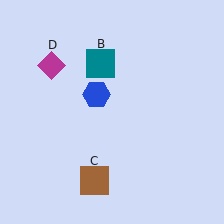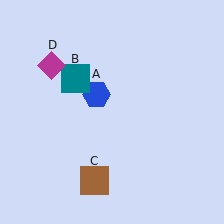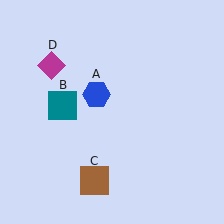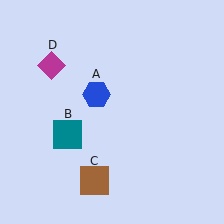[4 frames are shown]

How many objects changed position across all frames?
1 object changed position: teal square (object B).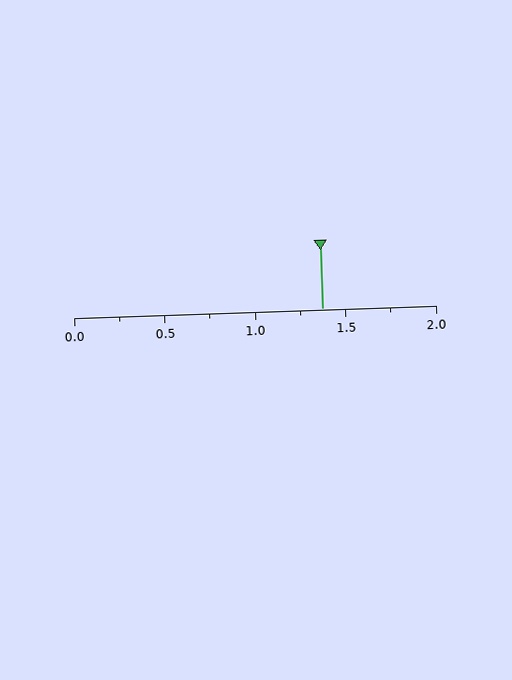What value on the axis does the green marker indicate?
The marker indicates approximately 1.38.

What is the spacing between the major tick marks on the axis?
The major ticks are spaced 0.5 apart.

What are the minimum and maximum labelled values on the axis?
The axis runs from 0.0 to 2.0.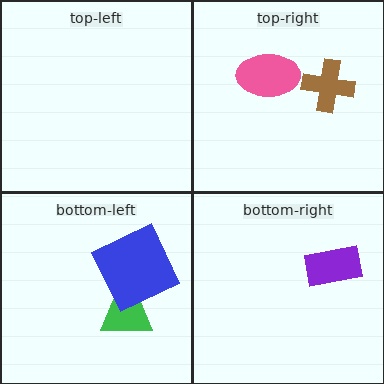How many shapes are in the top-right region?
2.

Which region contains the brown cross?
The top-right region.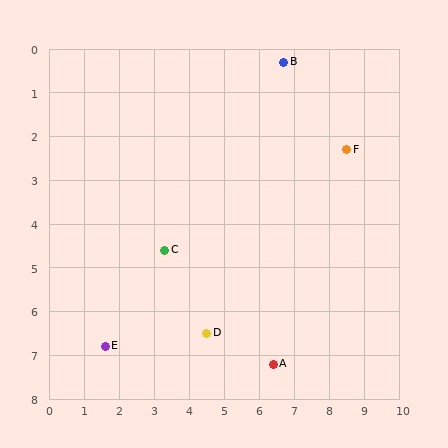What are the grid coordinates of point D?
Point D is at approximately (4.5, 6.5).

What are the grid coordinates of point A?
Point A is at approximately (6.4, 7.2).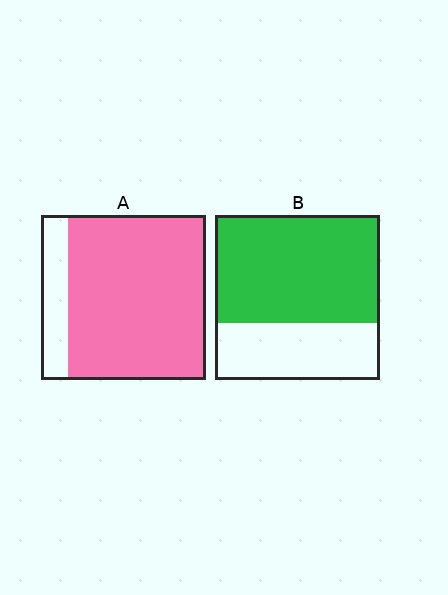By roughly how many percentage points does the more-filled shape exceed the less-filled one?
By roughly 20 percentage points (A over B).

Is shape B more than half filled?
Yes.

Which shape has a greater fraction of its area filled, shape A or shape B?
Shape A.